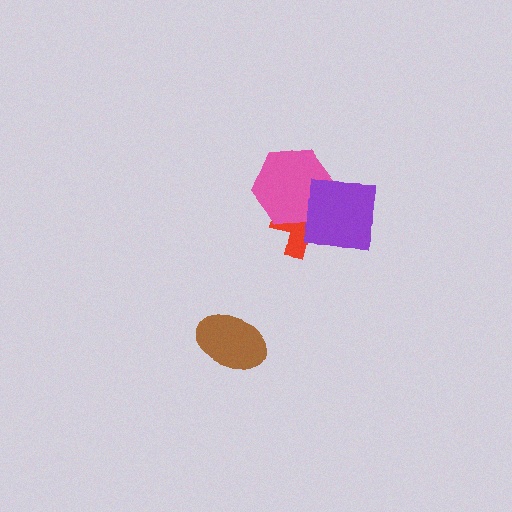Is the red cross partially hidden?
Yes, it is partially covered by another shape.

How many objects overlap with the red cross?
2 objects overlap with the red cross.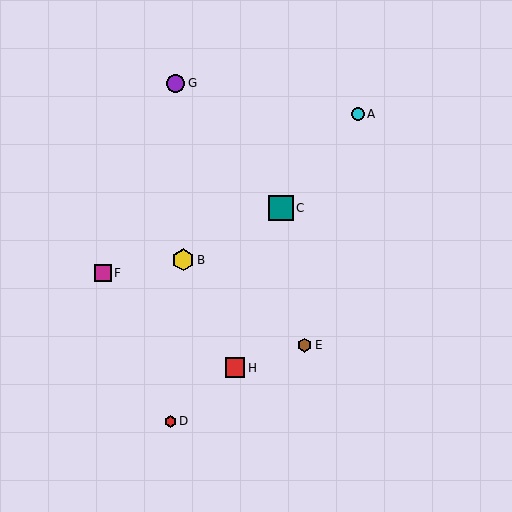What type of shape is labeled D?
Shape D is a red hexagon.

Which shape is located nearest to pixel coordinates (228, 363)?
The red square (labeled H) at (235, 368) is nearest to that location.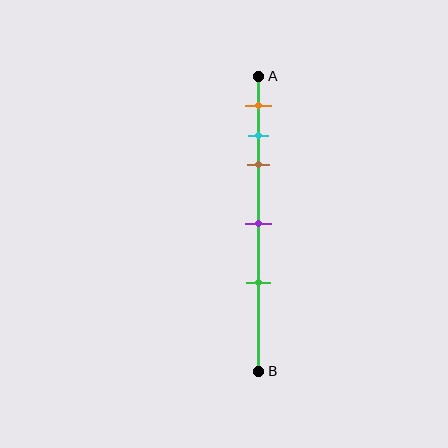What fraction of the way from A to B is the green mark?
The green mark is approximately 70% (0.7) of the way from A to B.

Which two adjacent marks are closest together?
The cyan and brown marks are the closest adjacent pair.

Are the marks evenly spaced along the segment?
No, the marks are not evenly spaced.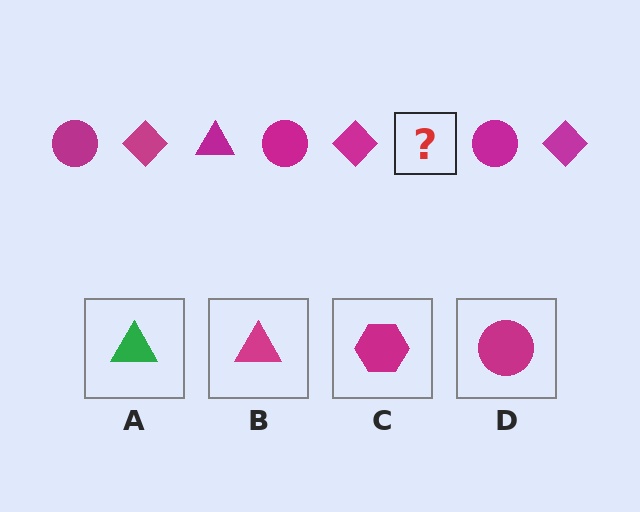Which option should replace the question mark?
Option B.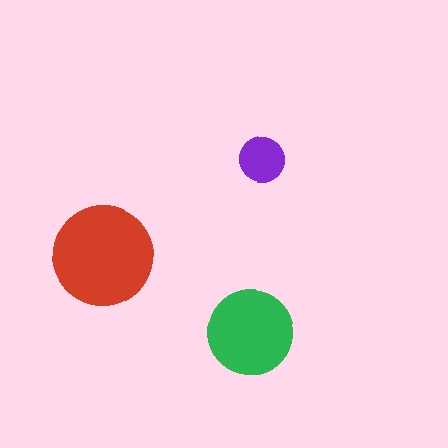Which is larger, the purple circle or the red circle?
The red one.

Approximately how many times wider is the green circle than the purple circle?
About 2 times wider.